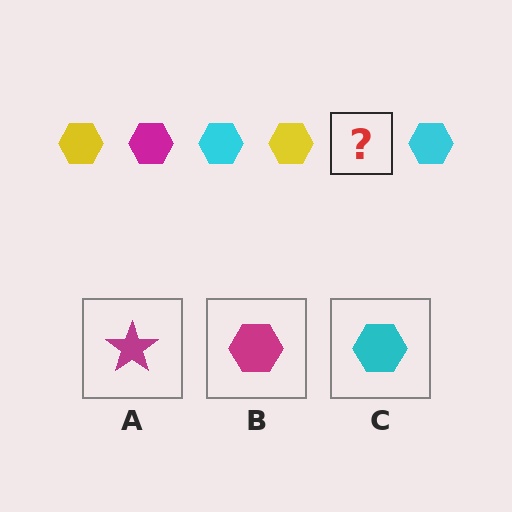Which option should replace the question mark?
Option B.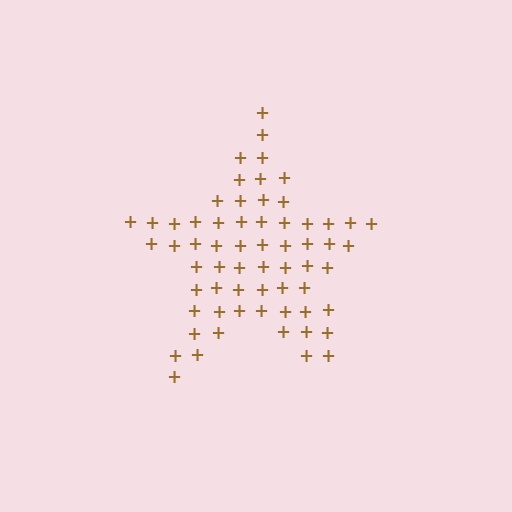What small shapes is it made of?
It is made of small plus signs.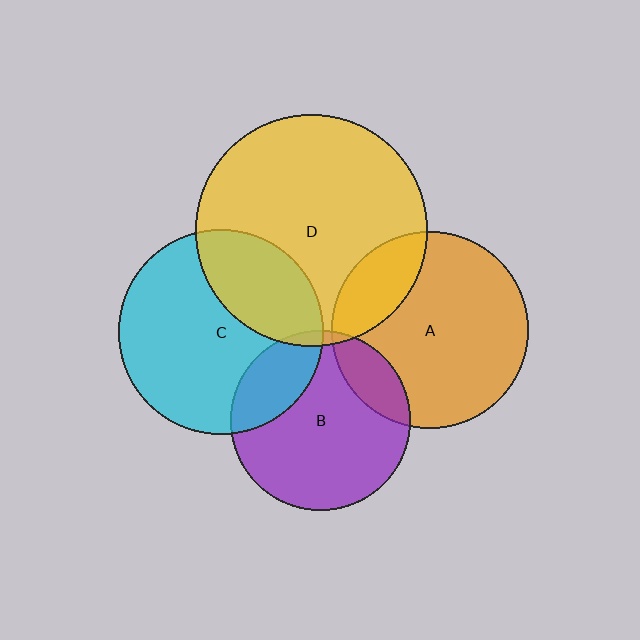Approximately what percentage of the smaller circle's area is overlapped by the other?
Approximately 30%.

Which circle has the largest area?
Circle D (yellow).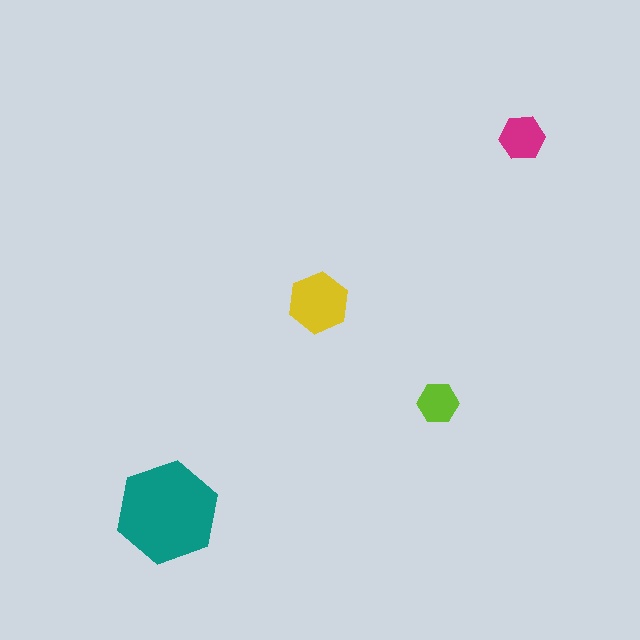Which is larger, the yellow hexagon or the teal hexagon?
The teal one.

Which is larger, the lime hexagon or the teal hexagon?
The teal one.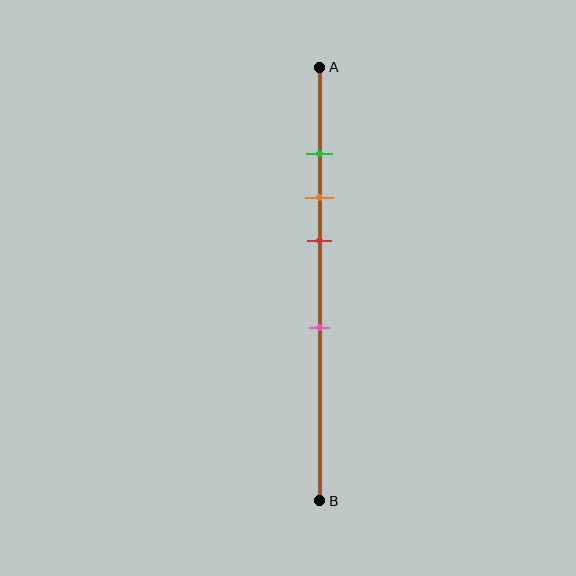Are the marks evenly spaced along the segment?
No, the marks are not evenly spaced.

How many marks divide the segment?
There are 4 marks dividing the segment.